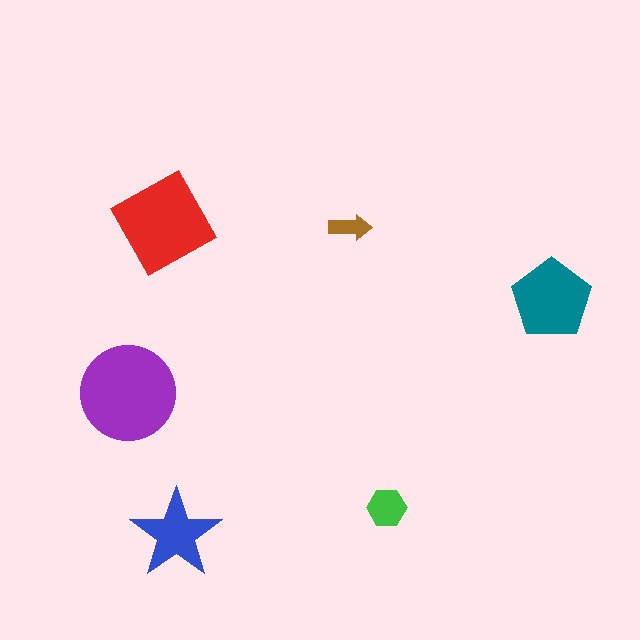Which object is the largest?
The purple circle.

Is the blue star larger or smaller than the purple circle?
Smaller.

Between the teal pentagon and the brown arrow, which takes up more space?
The teal pentagon.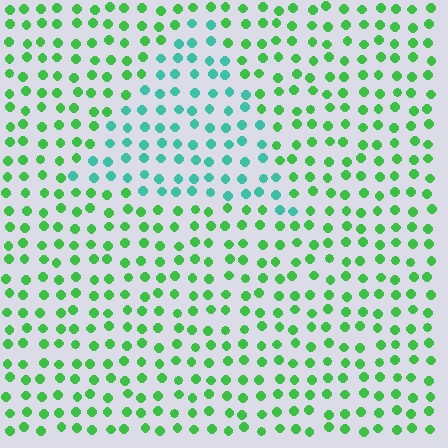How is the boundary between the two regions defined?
The boundary is defined purely by a slight shift in hue (about 44 degrees). Spacing, size, and orientation are identical on both sides.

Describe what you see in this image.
The image is filled with small green elements in a uniform arrangement. A triangle-shaped region is visible where the elements are tinted to a slightly different hue, forming a subtle color boundary.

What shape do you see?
I see a triangle.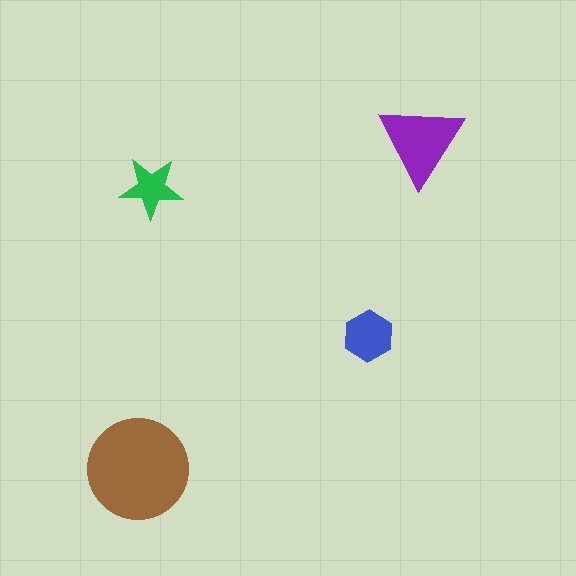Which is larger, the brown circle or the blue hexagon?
The brown circle.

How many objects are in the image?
There are 4 objects in the image.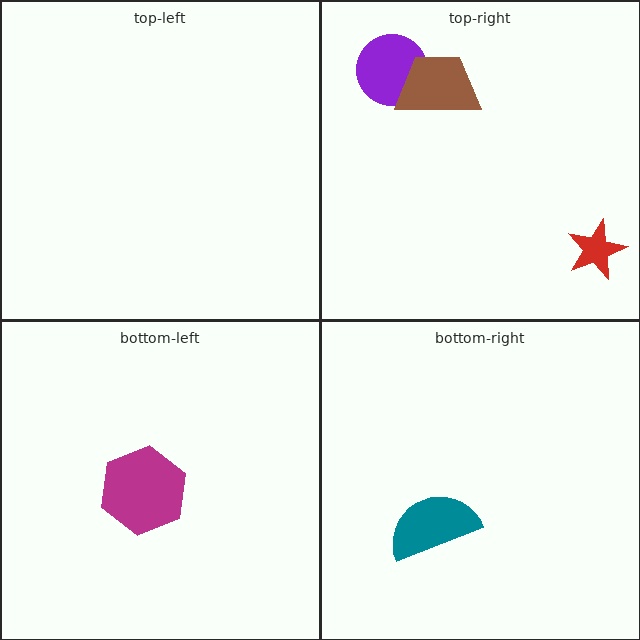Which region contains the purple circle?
The top-right region.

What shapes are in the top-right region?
The red star, the purple circle, the brown trapezoid.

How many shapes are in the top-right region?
3.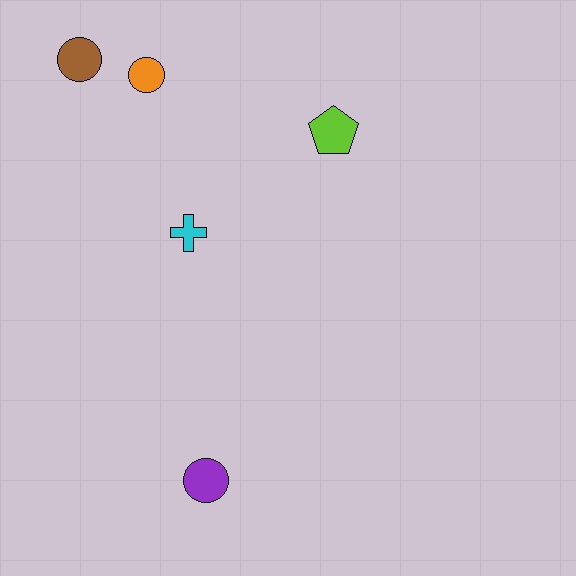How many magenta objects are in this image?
There are no magenta objects.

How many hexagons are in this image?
There are no hexagons.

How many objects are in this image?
There are 5 objects.